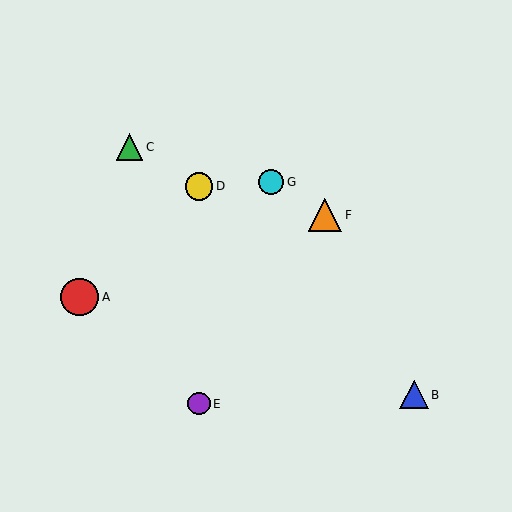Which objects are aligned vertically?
Objects D, E are aligned vertically.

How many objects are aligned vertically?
2 objects (D, E) are aligned vertically.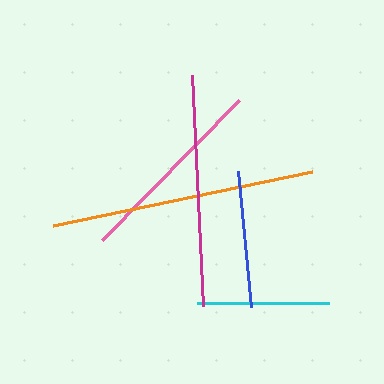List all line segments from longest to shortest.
From longest to shortest: orange, magenta, pink, blue, cyan.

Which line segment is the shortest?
The cyan line is the shortest at approximately 133 pixels.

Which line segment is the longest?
The orange line is the longest at approximately 265 pixels.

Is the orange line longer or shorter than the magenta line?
The orange line is longer than the magenta line.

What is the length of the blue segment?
The blue segment is approximately 137 pixels long.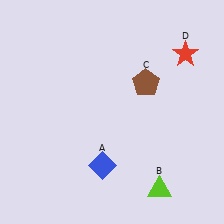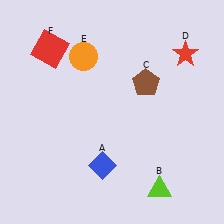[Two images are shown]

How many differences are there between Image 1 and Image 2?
There are 2 differences between the two images.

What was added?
An orange circle (E), a red square (F) were added in Image 2.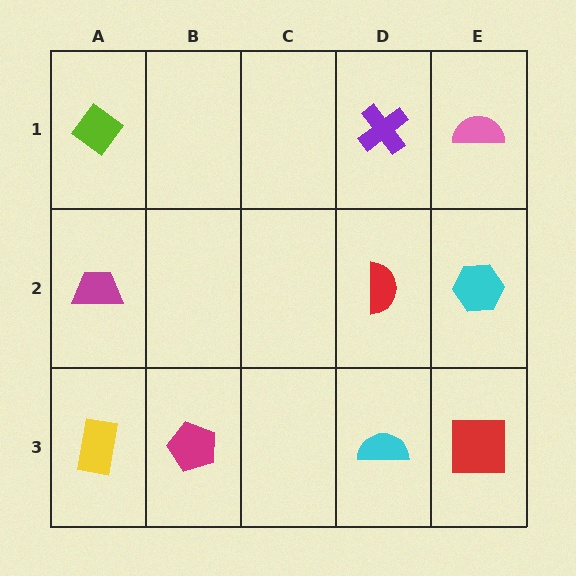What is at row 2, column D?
A red semicircle.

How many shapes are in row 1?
3 shapes.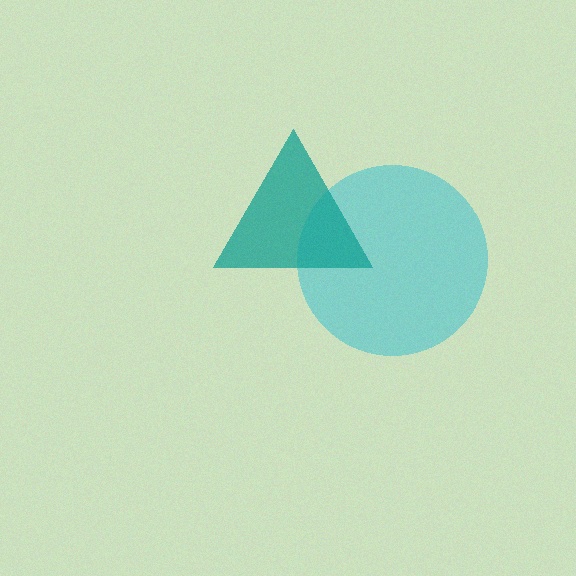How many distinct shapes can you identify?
There are 2 distinct shapes: a cyan circle, a teal triangle.